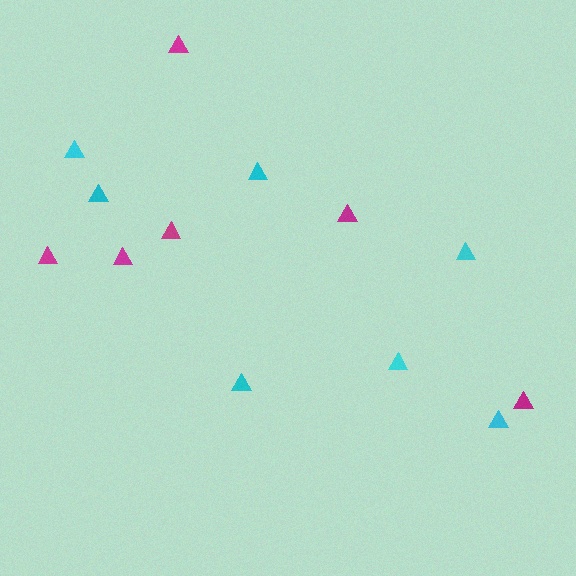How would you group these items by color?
There are 2 groups: one group of cyan triangles (7) and one group of magenta triangles (6).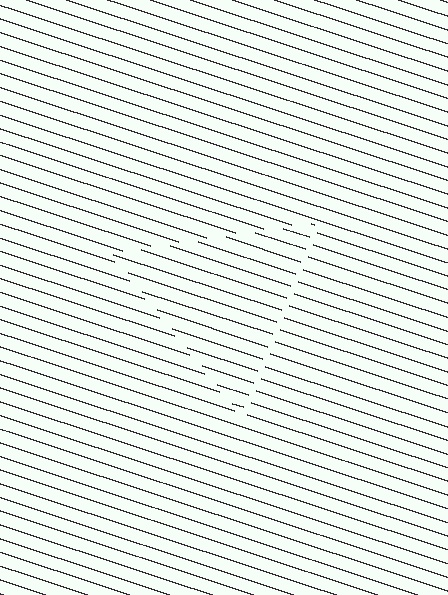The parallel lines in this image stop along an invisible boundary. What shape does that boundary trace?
An illusory triangle. The interior of the shape contains the same grating, shifted by half a period — the contour is defined by the phase discontinuity where line-ends from the inner and outer gratings abut.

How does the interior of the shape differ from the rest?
The interior of the shape contains the same grating, shifted by half a period — the contour is defined by the phase discontinuity where line-ends from the inner and outer gratings abut.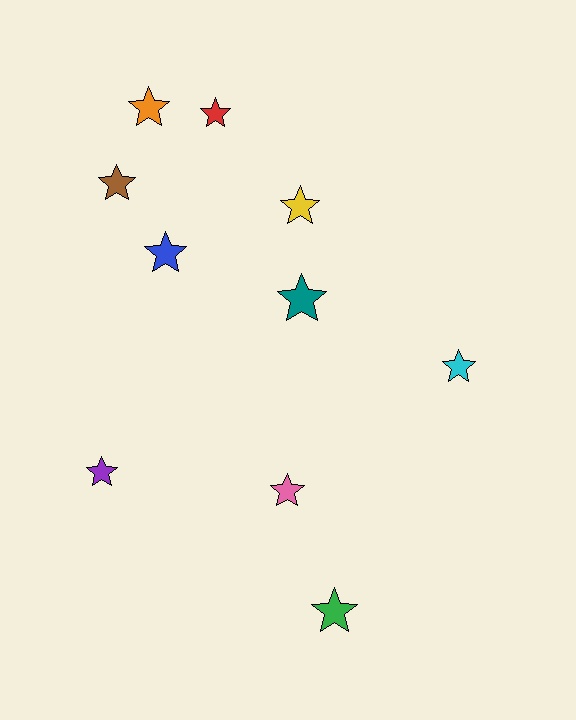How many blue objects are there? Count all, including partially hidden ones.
There is 1 blue object.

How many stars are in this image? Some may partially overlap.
There are 10 stars.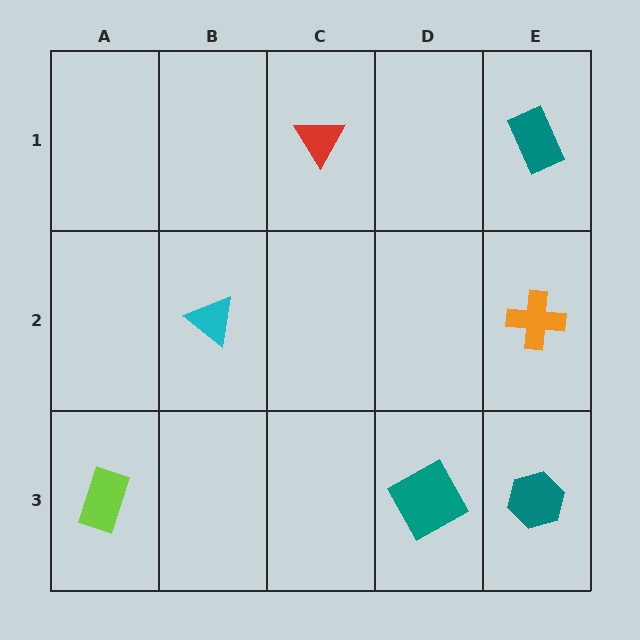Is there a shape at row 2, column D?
No, that cell is empty.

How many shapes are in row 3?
3 shapes.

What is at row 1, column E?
A teal rectangle.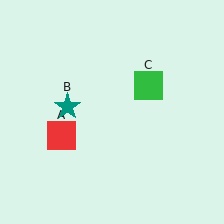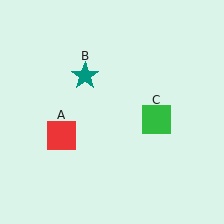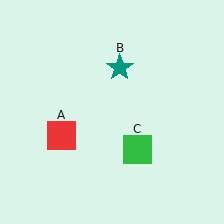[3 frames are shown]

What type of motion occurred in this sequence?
The teal star (object B), green square (object C) rotated clockwise around the center of the scene.